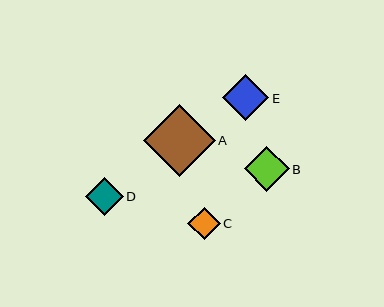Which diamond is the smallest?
Diamond C is the smallest with a size of approximately 32 pixels.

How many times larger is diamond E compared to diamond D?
Diamond E is approximately 1.2 times the size of diamond D.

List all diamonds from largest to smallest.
From largest to smallest: A, E, B, D, C.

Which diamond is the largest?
Diamond A is the largest with a size of approximately 72 pixels.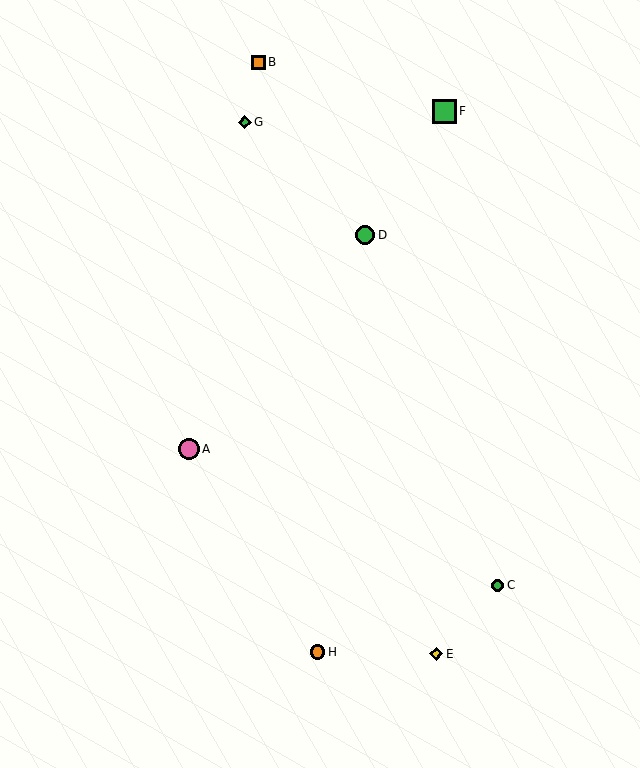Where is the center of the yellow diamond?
The center of the yellow diamond is at (436, 654).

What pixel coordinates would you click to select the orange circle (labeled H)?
Click at (318, 652) to select the orange circle H.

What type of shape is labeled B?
Shape B is an orange square.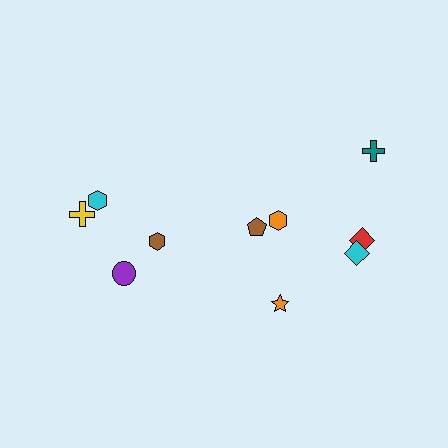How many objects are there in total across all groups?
There are 10 objects.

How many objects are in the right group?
There are 6 objects.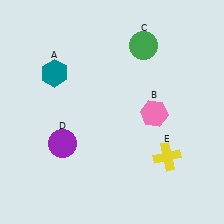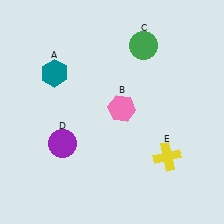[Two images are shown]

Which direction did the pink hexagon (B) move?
The pink hexagon (B) moved left.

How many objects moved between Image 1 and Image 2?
1 object moved between the two images.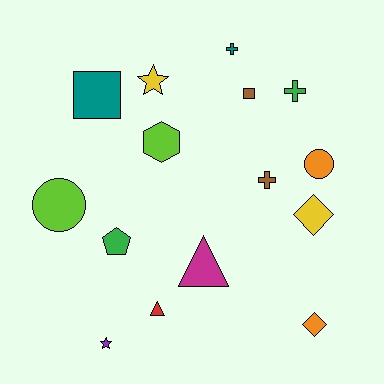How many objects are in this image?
There are 15 objects.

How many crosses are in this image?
There are 3 crosses.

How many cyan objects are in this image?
There are no cyan objects.